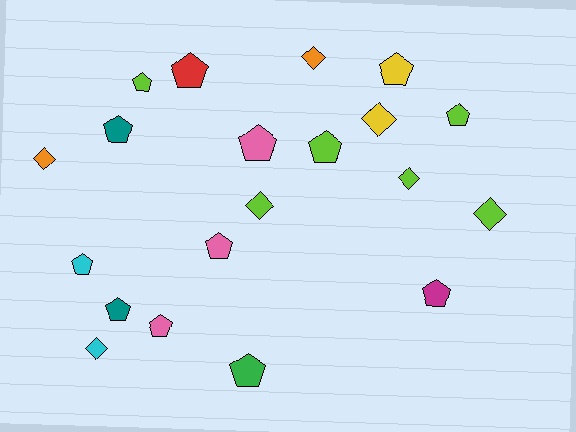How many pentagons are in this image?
There are 13 pentagons.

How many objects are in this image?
There are 20 objects.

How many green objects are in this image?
There is 1 green object.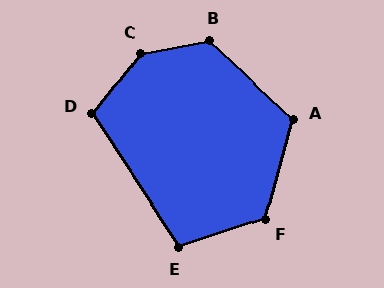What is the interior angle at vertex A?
Approximately 117 degrees (obtuse).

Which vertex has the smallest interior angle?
E, at approximately 104 degrees.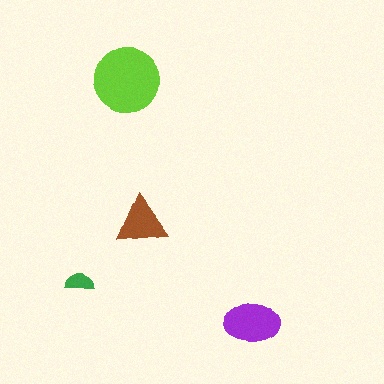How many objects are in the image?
There are 4 objects in the image.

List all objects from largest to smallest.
The lime circle, the purple ellipse, the brown triangle, the green semicircle.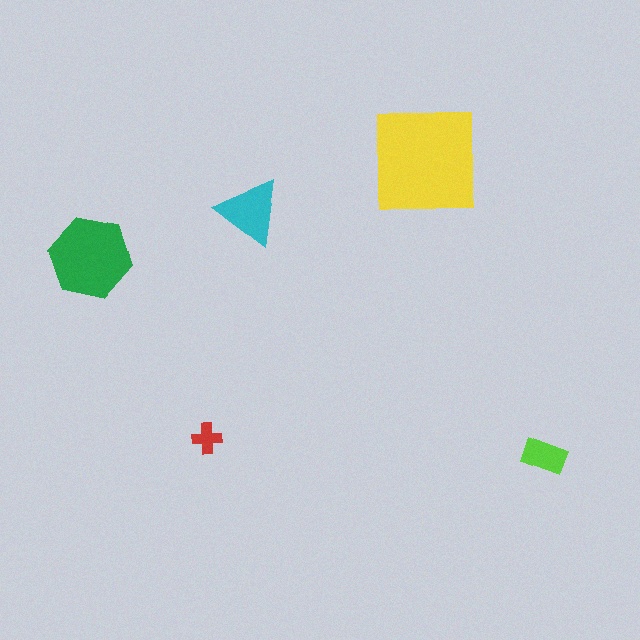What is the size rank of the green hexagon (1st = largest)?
2nd.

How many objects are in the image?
There are 5 objects in the image.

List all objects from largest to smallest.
The yellow square, the green hexagon, the cyan triangle, the lime rectangle, the red cross.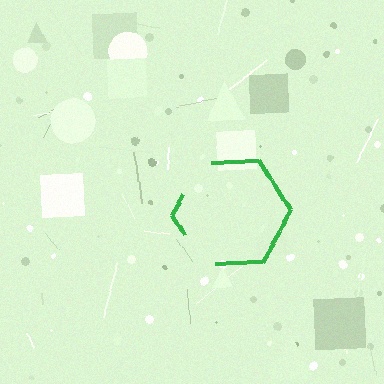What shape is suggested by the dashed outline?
The dashed outline suggests a hexagon.